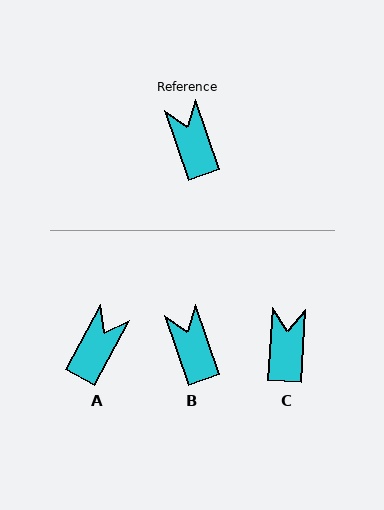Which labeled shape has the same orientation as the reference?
B.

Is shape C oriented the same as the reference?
No, it is off by about 22 degrees.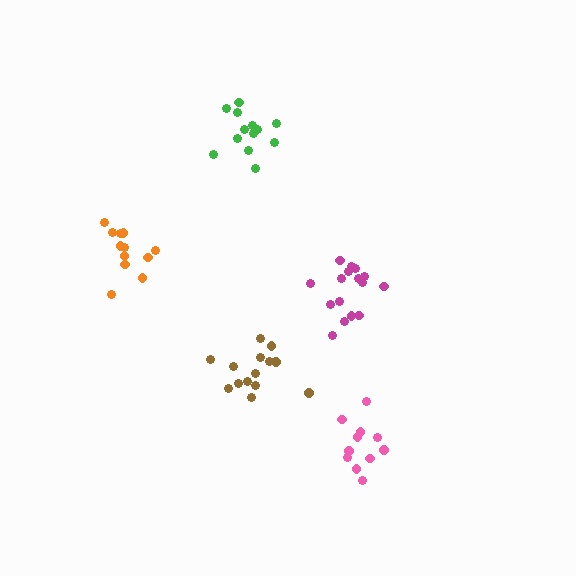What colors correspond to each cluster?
The clusters are colored: green, magenta, pink, orange, brown.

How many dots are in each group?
Group 1: 13 dots, Group 2: 16 dots, Group 3: 11 dots, Group 4: 12 dots, Group 5: 14 dots (66 total).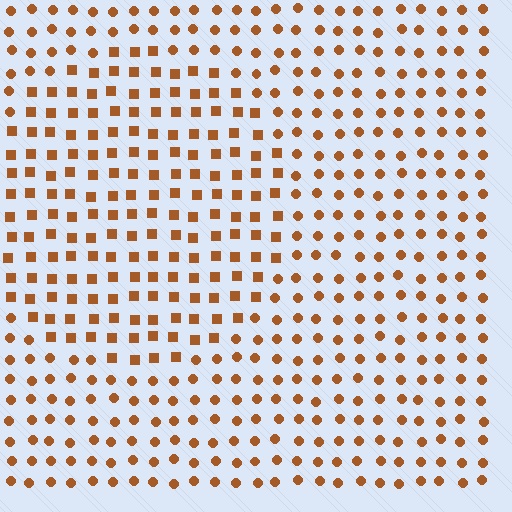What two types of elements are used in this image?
The image uses squares inside the circle region and circles outside it.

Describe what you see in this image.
The image is filled with small brown elements arranged in a uniform grid. A circle-shaped region contains squares, while the surrounding area contains circles. The boundary is defined purely by the change in element shape.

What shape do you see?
I see a circle.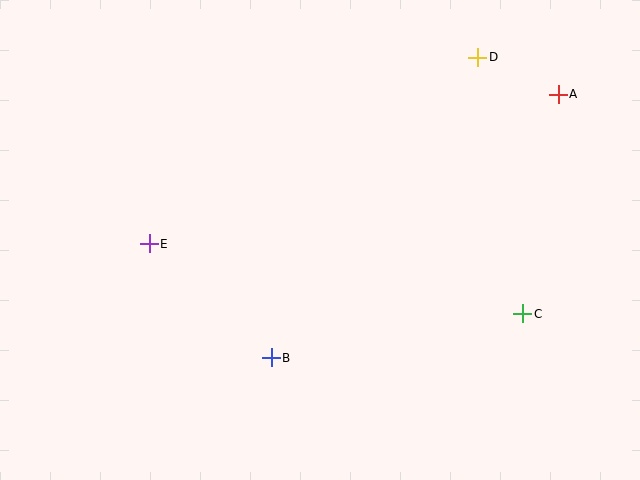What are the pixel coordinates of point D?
Point D is at (478, 57).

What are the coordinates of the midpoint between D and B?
The midpoint between D and B is at (375, 208).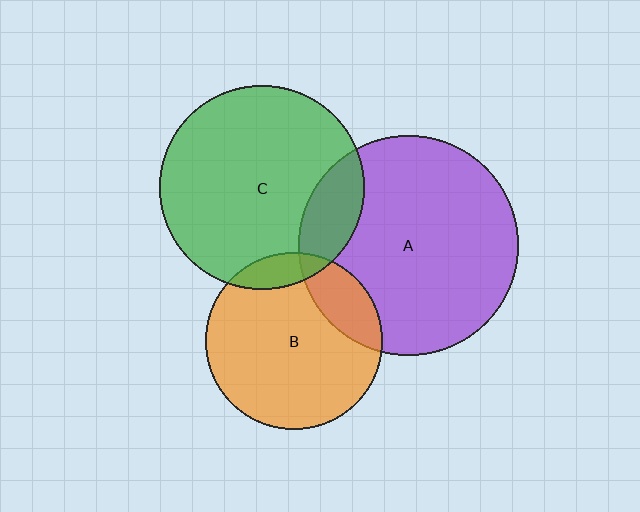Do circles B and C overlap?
Yes.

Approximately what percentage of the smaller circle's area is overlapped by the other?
Approximately 10%.